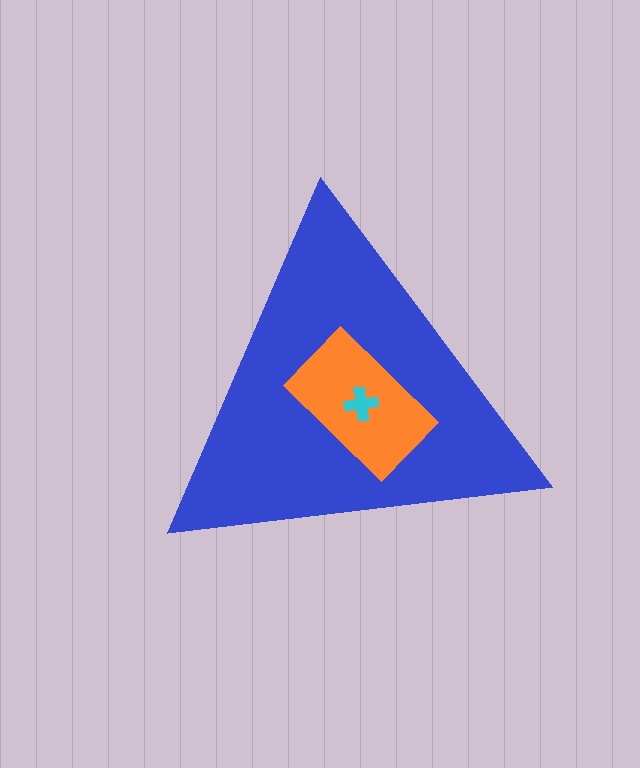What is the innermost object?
The cyan cross.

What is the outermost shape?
The blue triangle.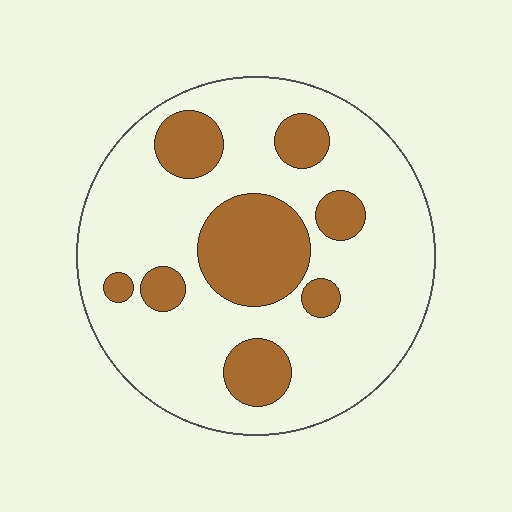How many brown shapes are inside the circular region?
8.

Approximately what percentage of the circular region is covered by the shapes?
Approximately 25%.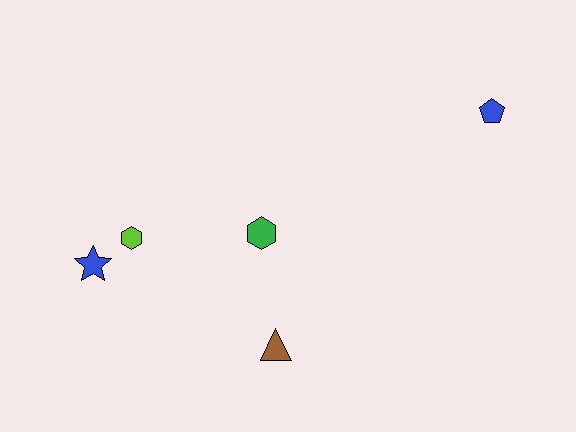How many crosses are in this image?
There are no crosses.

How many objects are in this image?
There are 5 objects.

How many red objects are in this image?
There are no red objects.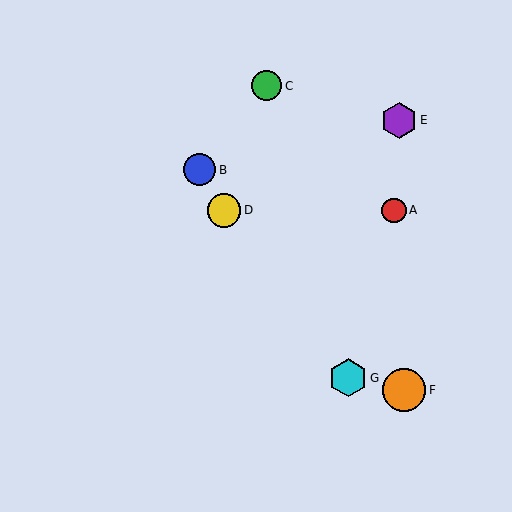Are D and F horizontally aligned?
No, D is at y≈210 and F is at y≈390.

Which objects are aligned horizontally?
Objects A, D are aligned horizontally.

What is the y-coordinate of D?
Object D is at y≈210.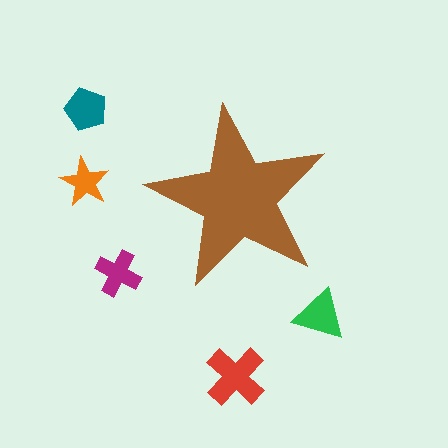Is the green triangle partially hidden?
No, the green triangle is fully visible.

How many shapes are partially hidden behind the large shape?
0 shapes are partially hidden.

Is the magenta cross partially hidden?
No, the magenta cross is fully visible.